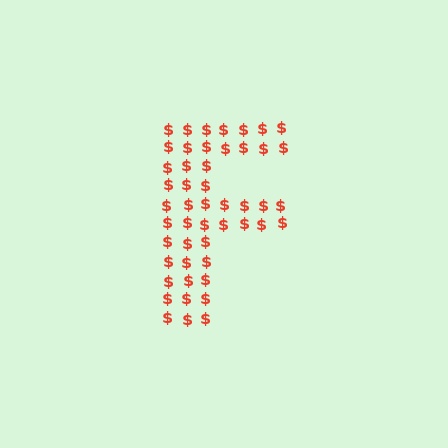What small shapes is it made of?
It is made of small dollar signs.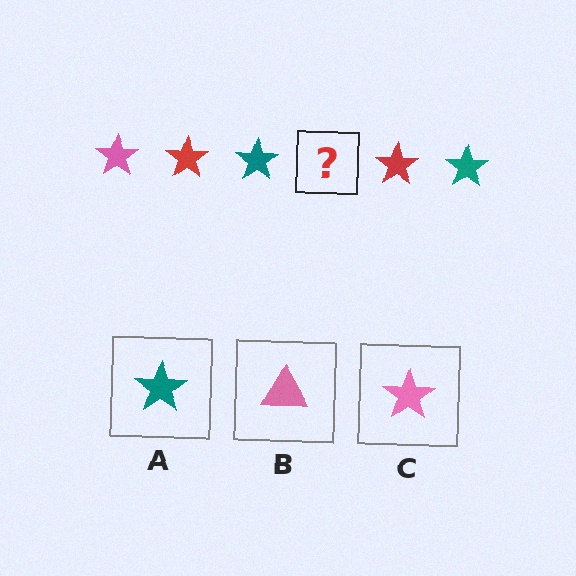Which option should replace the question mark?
Option C.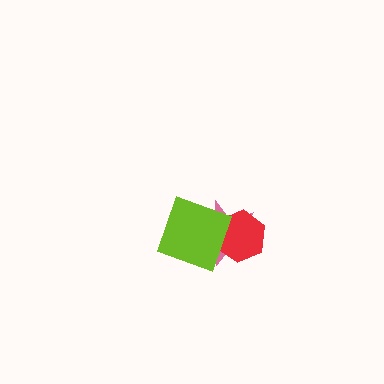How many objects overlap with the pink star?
2 objects overlap with the pink star.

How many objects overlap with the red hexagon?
2 objects overlap with the red hexagon.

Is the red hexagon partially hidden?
Yes, it is partially covered by another shape.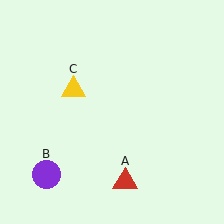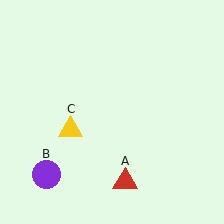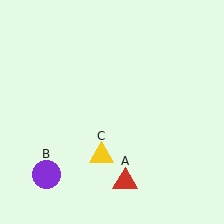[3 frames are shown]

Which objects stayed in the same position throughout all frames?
Red triangle (object A) and purple circle (object B) remained stationary.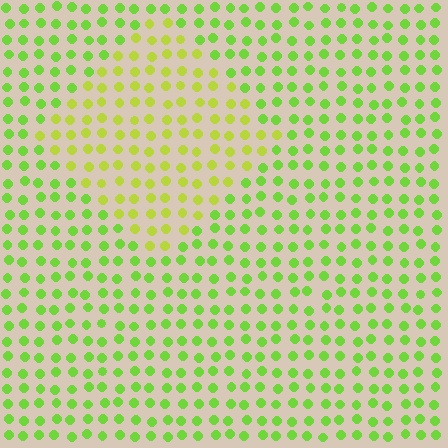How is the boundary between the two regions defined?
The boundary is defined purely by a slight shift in hue (about 28 degrees). Spacing, size, and orientation are identical on both sides.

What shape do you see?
I see a diamond.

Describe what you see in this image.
The image is filled with small lime elements in a uniform arrangement. A diamond-shaped region is visible where the elements are tinted to a slightly different hue, forming a subtle color boundary.